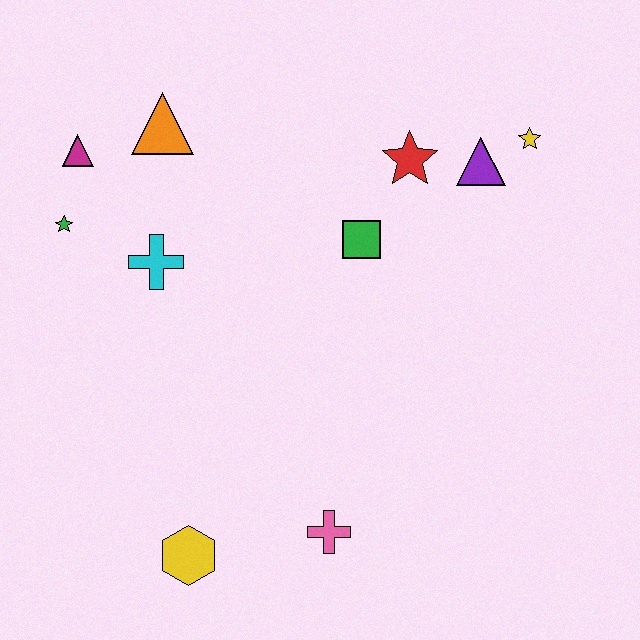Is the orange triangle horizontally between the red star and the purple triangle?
No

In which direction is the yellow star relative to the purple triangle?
The yellow star is to the right of the purple triangle.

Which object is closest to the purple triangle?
The yellow star is closest to the purple triangle.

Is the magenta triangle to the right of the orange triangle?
No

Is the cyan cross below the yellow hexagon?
No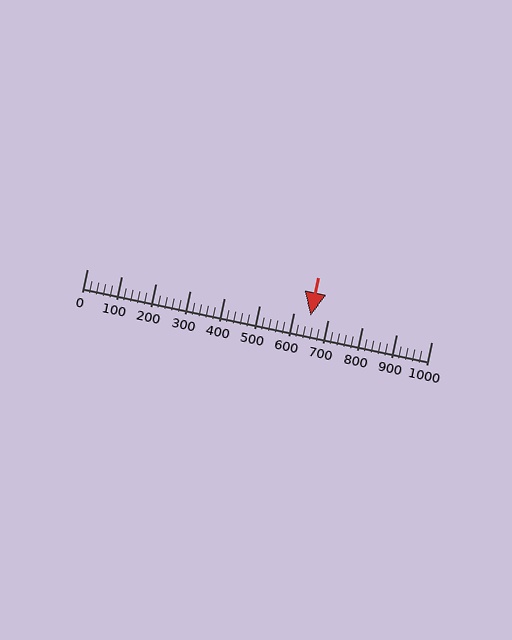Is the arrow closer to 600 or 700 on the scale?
The arrow is closer to 600.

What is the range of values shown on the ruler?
The ruler shows values from 0 to 1000.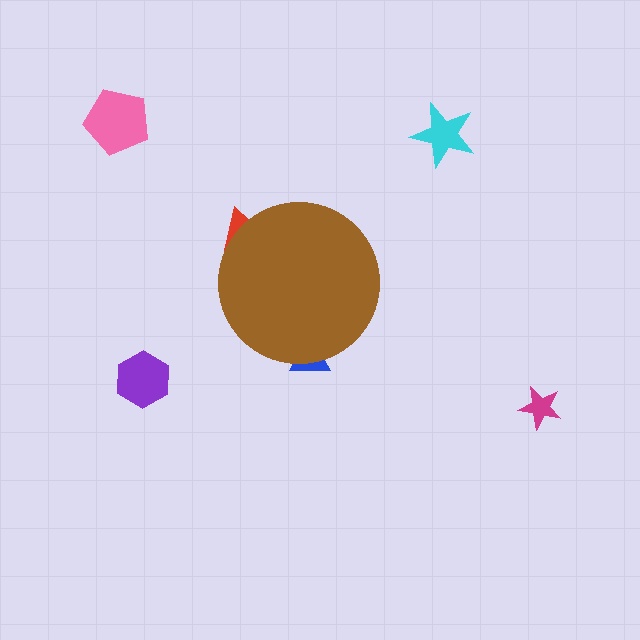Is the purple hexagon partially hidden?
No, the purple hexagon is fully visible.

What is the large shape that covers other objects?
A brown circle.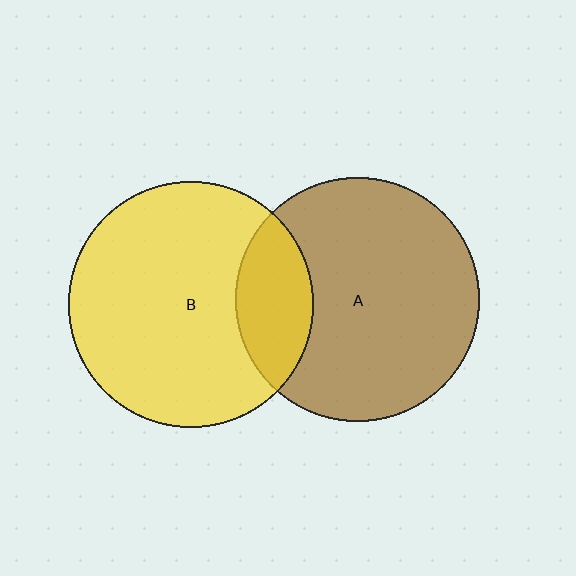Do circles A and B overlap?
Yes.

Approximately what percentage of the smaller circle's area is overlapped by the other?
Approximately 20%.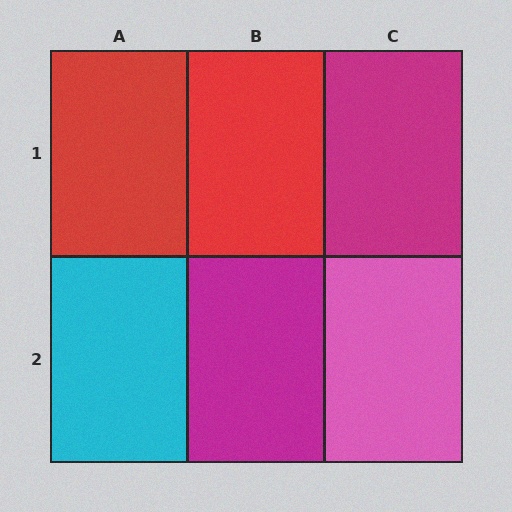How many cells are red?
2 cells are red.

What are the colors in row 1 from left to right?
Red, red, magenta.